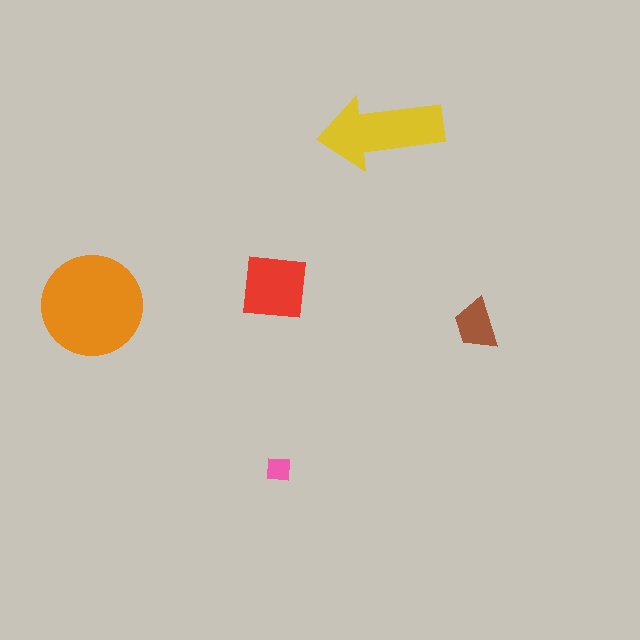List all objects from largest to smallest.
The orange circle, the yellow arrow, the red square, the brown trapezoid, the pink square.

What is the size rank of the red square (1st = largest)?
3rd.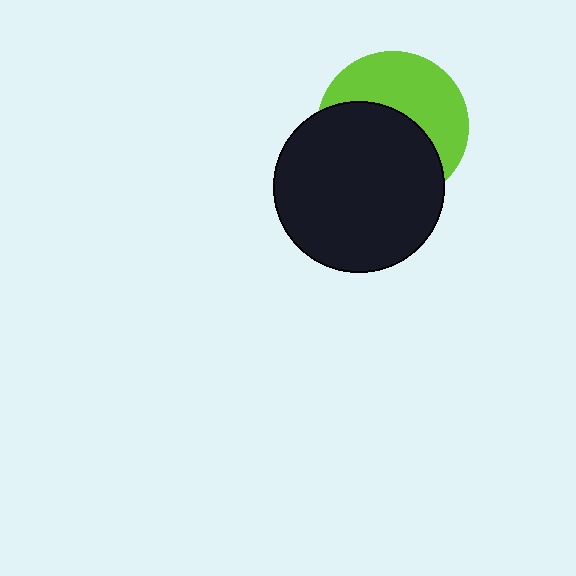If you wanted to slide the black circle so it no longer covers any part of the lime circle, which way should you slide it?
Slide it down — that is the most direct way to separate the two shapes.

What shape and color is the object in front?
The object in front is a black circle.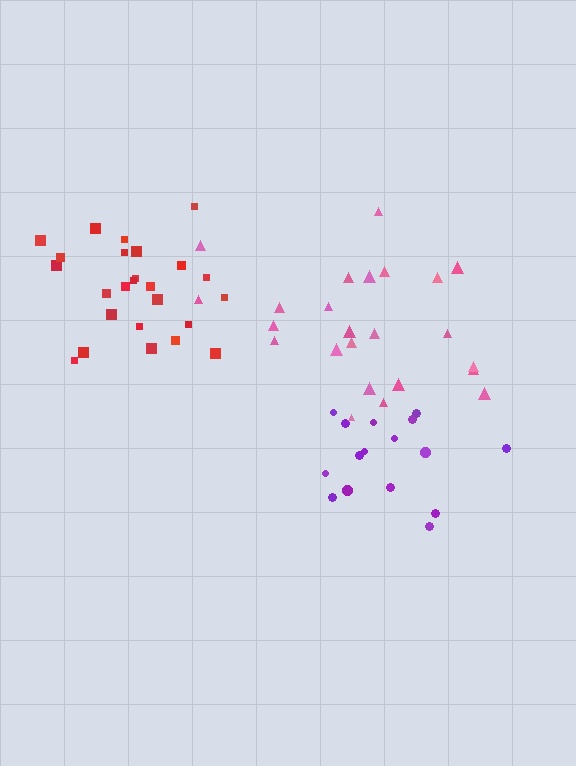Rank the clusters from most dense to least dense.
red, purple, pink.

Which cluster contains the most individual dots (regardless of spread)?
Red (25).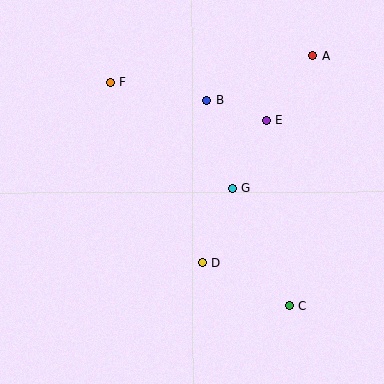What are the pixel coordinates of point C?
Point C is at (289, 305).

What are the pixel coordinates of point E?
Point E is at (266, 120).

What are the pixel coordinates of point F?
Point F is at (110, 82).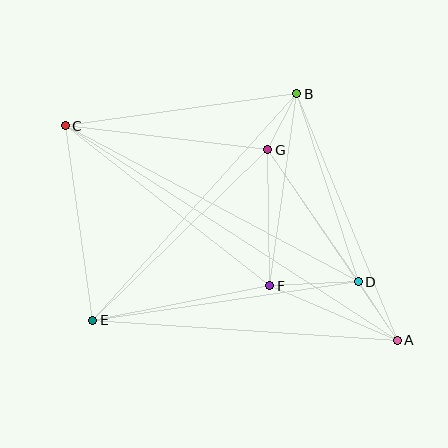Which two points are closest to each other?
Points B and G are closest to each other.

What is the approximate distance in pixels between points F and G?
The distance between F and G is approximately 136 pixels.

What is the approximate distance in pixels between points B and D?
The distance between B and D is approximately 198 pixels.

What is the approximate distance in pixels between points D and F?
The distance between D and F is approximately 89 pixels.